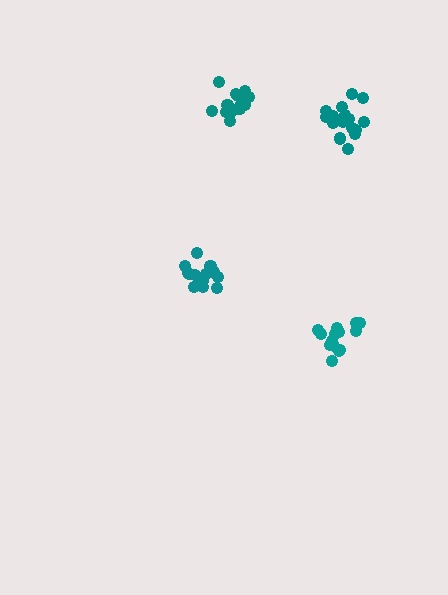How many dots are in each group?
Group 1: 17 dots, Group 2: 14 dots, Group 3: 14 dots, Group 4: 14 dots (59 total).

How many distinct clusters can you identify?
There are 4 distinct clusters.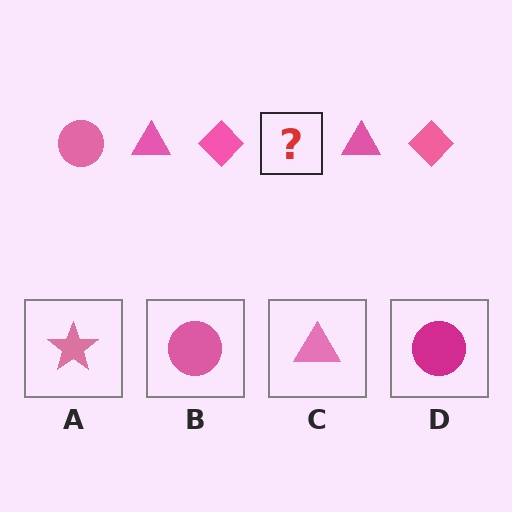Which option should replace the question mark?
Option B.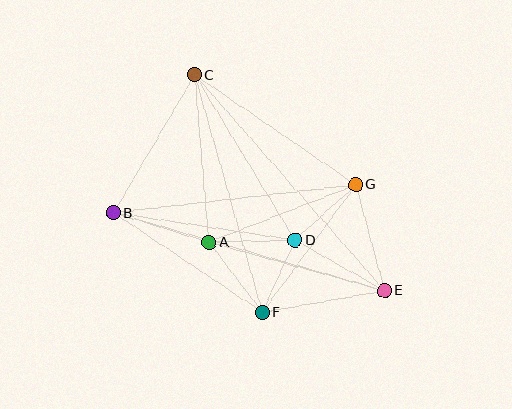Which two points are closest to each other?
Points D and F are closest to each other.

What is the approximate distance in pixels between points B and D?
The distance between B and D is approximately 184 pixels.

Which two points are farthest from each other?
Points C and E are farthest from each other.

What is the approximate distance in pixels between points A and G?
The distance between A and G is approximately 158 pixels.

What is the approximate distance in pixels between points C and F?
The distance between C and F is approximately 247 pixels.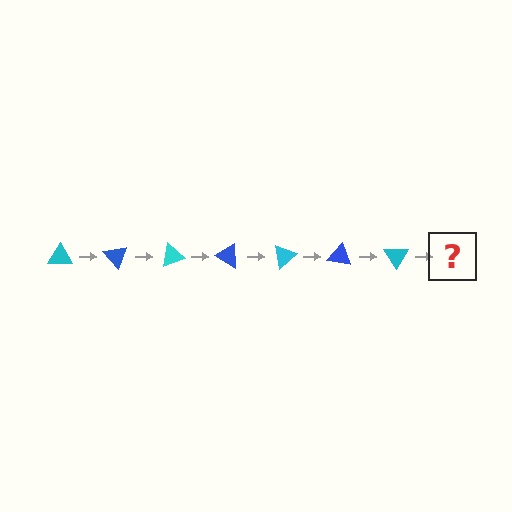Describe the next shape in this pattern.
It should be a blue triangle, rotated 350 degrees from the start.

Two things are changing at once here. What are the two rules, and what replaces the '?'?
The two rules are that it rotates 50 degrees each step and the color cycles through cyan and blue. The '?' should be a blue triangle, rotated 350 degrees from the start.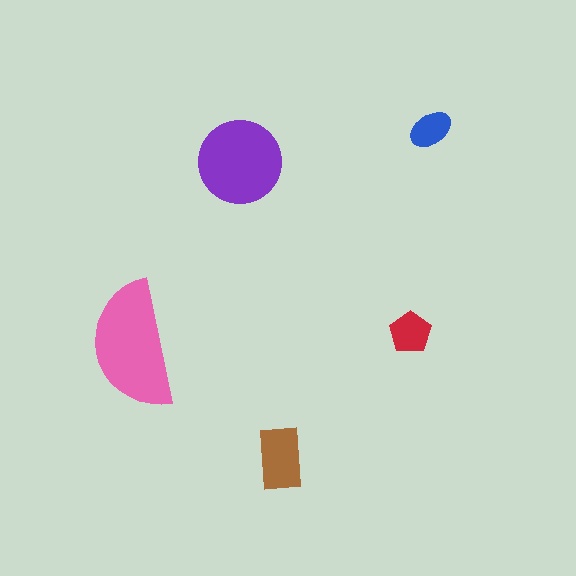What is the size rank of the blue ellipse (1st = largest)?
5th.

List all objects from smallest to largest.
The blue ellipse, the red pentagon, the brown rectangle, the purple circle, the pink semicircle.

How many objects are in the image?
There are 5 objects in the image.